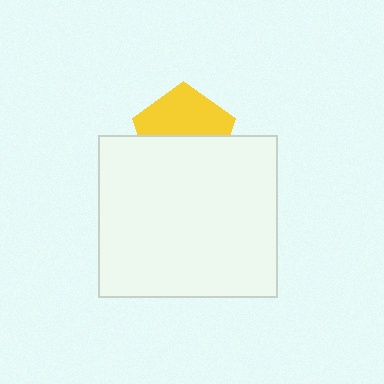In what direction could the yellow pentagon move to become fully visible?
The yellow pentagon could move up. That would shift it out from behind the white rectangle entirely.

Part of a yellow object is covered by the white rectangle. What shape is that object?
It is a pentagon.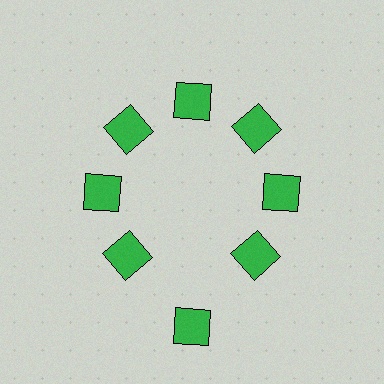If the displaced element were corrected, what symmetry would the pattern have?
It would have 8-fold rotational symmetry — the pattern would map onto itself every 45 degrees.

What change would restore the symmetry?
The symmetry would be restored by moving it inward, back onto the ring so that all 8 squares sit at equal angles and equal distance from the center.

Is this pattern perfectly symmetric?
No. The 8 green squares are arranged in a ring, but one element near the 6 o'clock position is pushed outward from the center, breaking the 8-fold rotational symmetry.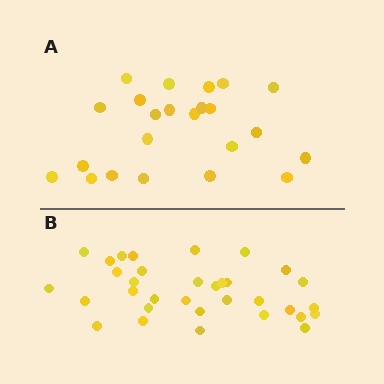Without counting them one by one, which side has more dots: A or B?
Region B (the bottom region) has more dots.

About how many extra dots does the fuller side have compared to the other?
Region B has roughly 10 or so more dots than region A.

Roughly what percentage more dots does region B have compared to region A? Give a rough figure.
About 45% more.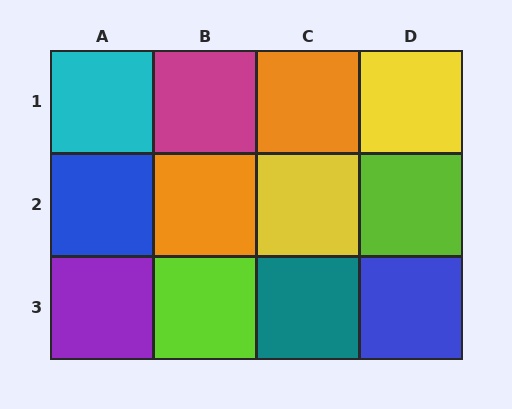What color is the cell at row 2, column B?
Orange.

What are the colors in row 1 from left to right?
Cyan, magenta, orange, yellow.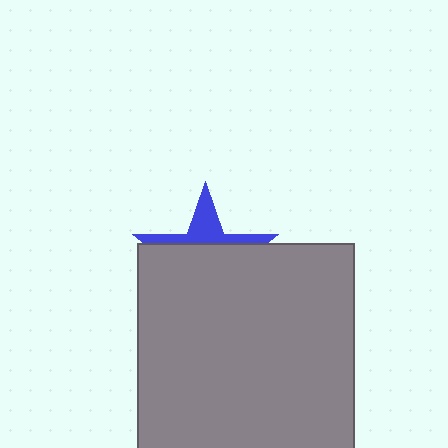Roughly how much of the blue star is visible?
A small part of it is visible (roughly 33%).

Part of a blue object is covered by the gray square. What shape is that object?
It is a star.